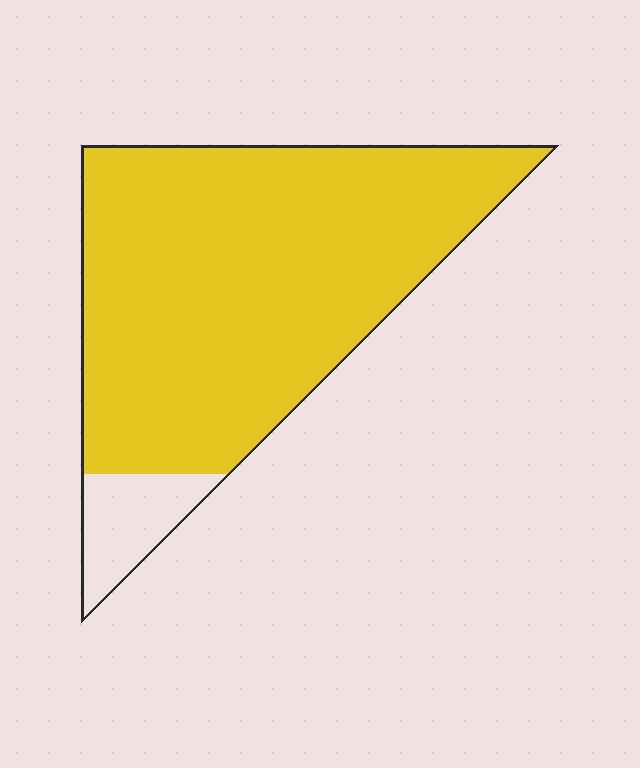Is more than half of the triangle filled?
Yes.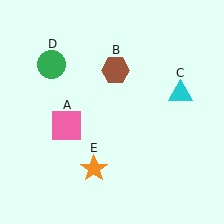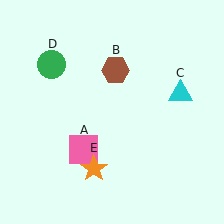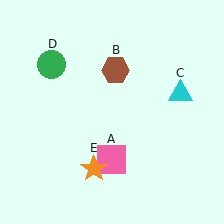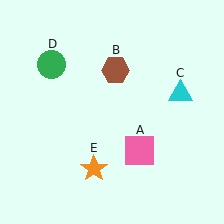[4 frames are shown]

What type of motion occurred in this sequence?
The pink square (object A) rotated counterclockwise around the center of the scene.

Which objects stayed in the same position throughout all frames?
Brown hexagon (object B) and cyan triangle (object C) and green circle (object D) and orange star (object E) remained stationary.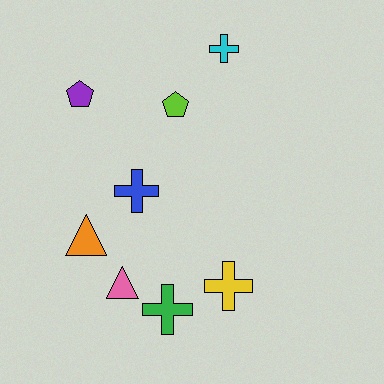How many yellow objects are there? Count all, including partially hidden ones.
There is 1 yellow object.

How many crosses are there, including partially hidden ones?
There are 4 crosses.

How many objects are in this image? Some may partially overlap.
There are 8 objects.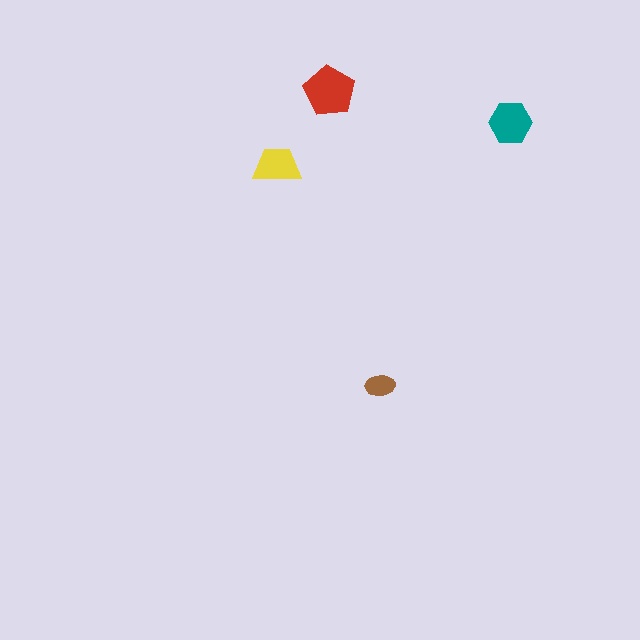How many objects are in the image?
There are 4 objects in the image.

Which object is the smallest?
The brown ellipse.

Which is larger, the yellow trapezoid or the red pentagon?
The red pentagon.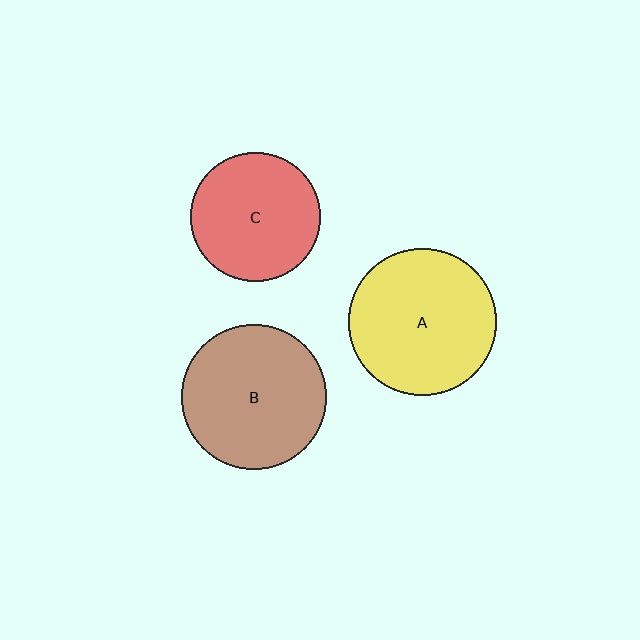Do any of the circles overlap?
No, none of the circles overlap.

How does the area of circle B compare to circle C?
Approximately 1.3 times.